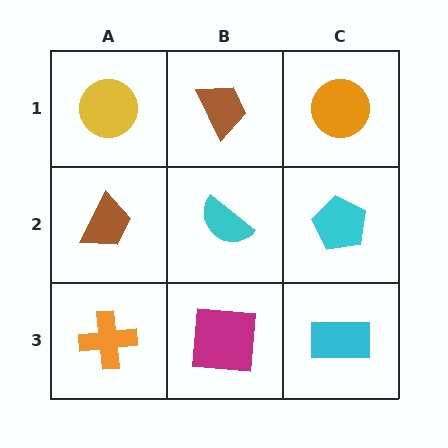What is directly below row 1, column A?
A brown trapezoid.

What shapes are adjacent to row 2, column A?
A yellow circle (row 1, column A), an orange cross (row 3, column A), a cyan semicircle (row 2, column B).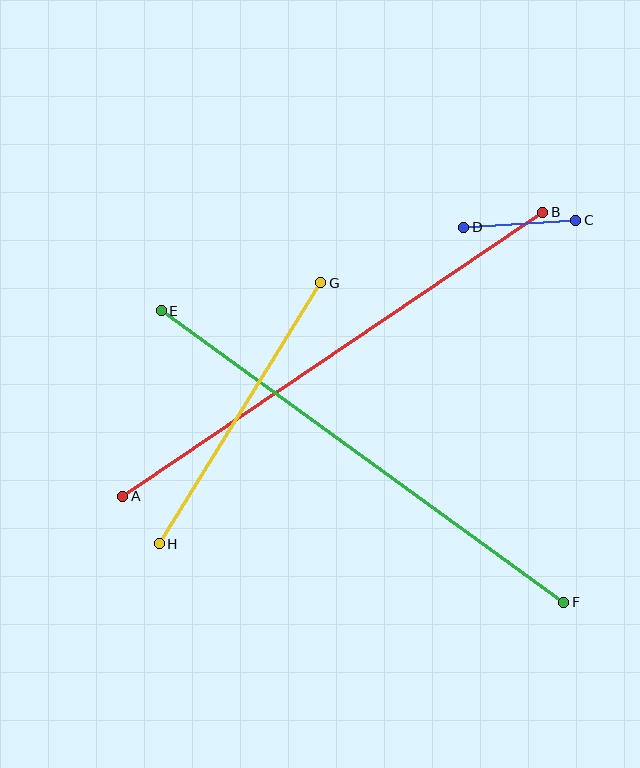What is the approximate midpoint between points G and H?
The midpoint is at approximately (240, 413) pixels.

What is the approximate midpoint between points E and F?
The midpoint is at approximately (363, 456) pixels.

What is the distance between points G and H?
The distance is approximately 307 pixels.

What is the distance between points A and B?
The distance is approximately 507 pixels.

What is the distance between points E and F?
The distance is approximately 497 pixels.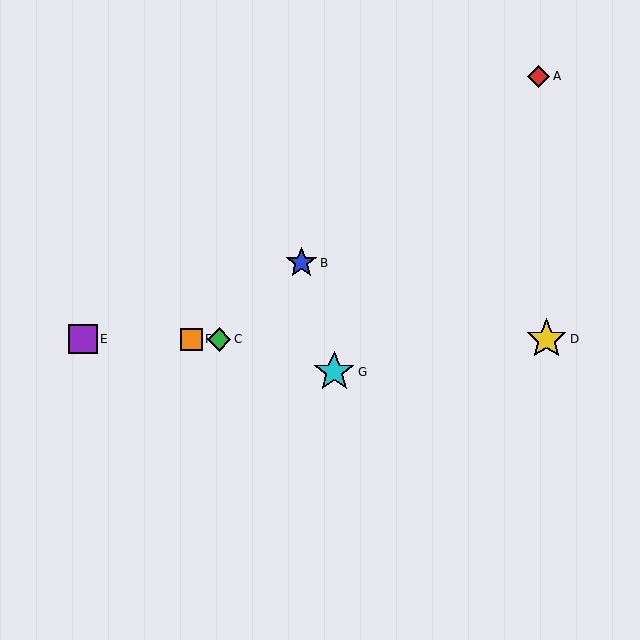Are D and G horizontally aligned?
No, D is at y≈339 and G is at y≈372.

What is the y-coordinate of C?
Object C is at y≈339.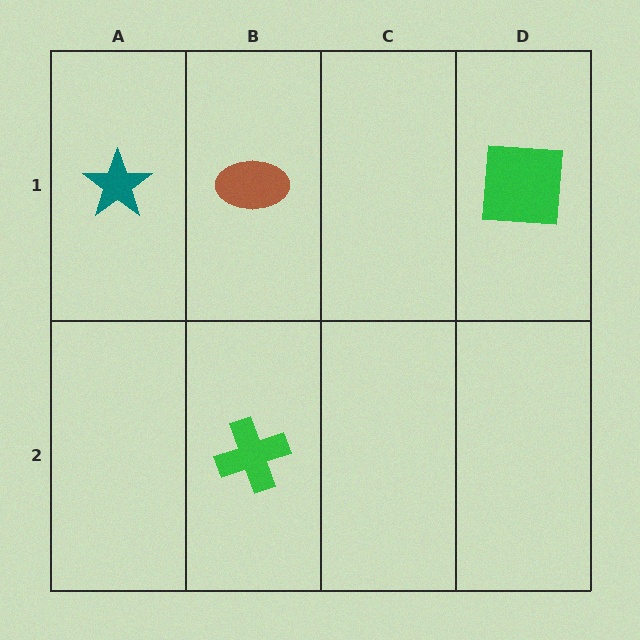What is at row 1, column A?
A teal star.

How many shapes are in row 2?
1 shape.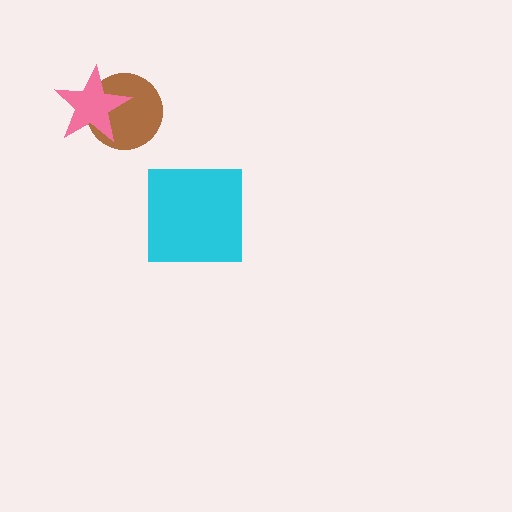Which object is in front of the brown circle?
The pink star is in front of the brown circle.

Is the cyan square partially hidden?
No, no other shape covers it.